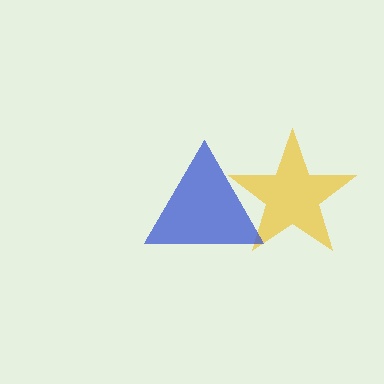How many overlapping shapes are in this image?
There are 2 overlapping shapes in the image.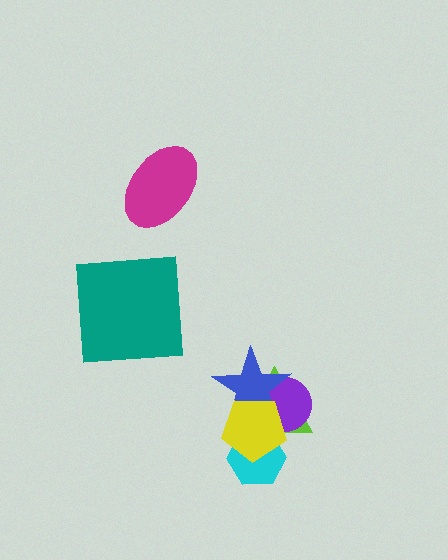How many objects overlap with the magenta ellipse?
0 objects overlap with the magenta ellipse.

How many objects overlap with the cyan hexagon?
2 objects overlap with the cyan hexagon.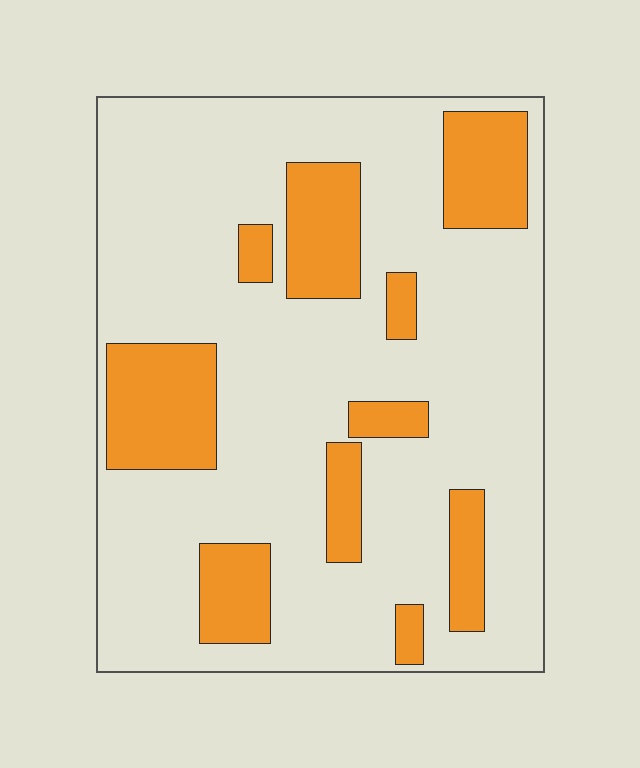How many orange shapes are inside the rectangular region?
10.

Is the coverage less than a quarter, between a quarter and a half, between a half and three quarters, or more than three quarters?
Less than a quarter.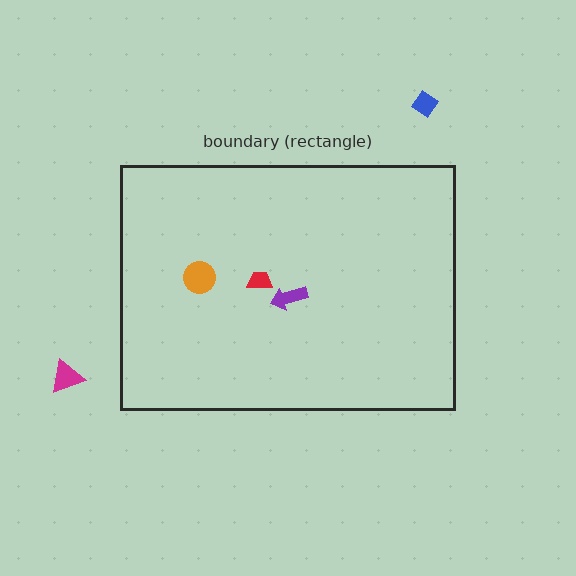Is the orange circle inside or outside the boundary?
Inside.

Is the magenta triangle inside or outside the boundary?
Outside.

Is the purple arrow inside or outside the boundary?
Inside.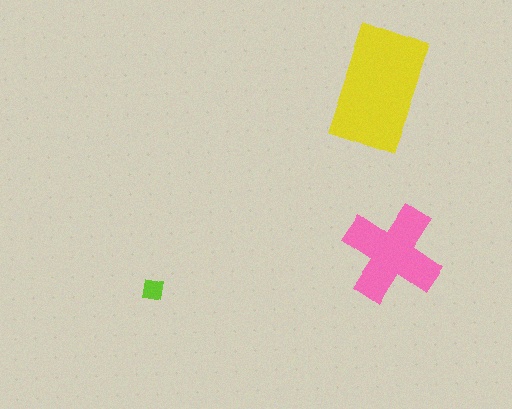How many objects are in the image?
There are 3 objects in the image.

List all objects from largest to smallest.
The yellow rectangle, the pink cross, the lime square.